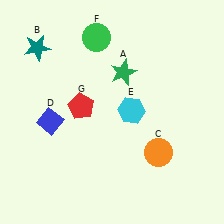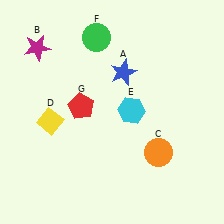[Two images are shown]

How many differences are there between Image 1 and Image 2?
There are 3 differences between the two images.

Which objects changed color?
A changed from green to blue. B changed from teal to magenta. D changed from blue to yellow.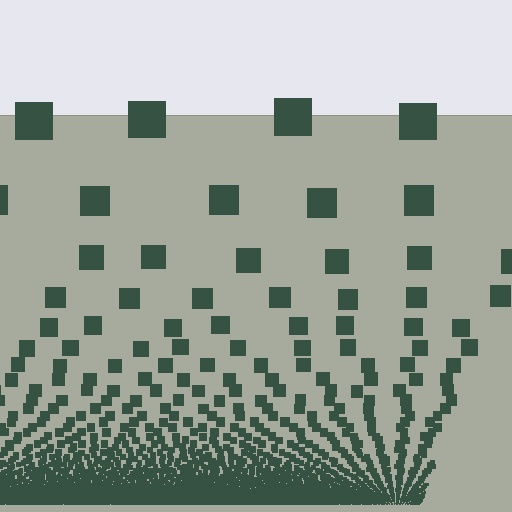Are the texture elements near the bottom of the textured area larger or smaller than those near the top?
Smaller. The gradient is inverted — elements near the bottom are smaller and denser.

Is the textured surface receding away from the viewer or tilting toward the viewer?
The surface appears to tilt toward the viewer. Texture elements get larger and sparser toward the top.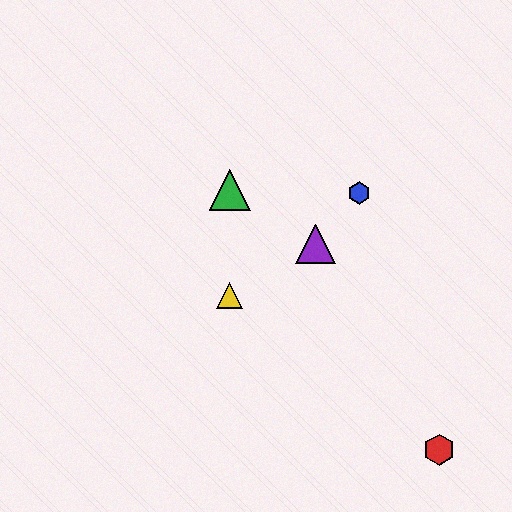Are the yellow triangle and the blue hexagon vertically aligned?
No, the yellow triangle is at x≈230 and the blue hexagon is at x≈359.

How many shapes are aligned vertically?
2 shapes (the green triangle, the yellow triangle) are aligned vertically.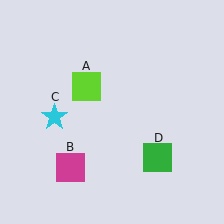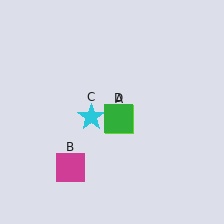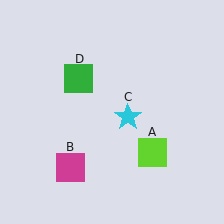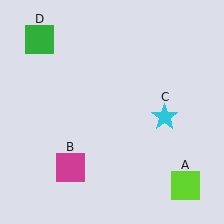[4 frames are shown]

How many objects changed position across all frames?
3 objects changed position: lime square (object A), cyan star (object C), green square (object D).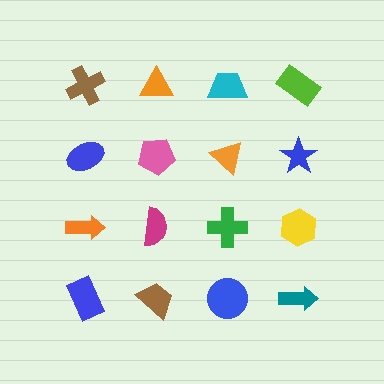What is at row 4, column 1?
A blue rectangle.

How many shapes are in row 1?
4 shapes.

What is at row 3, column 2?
A magenta semicircle.